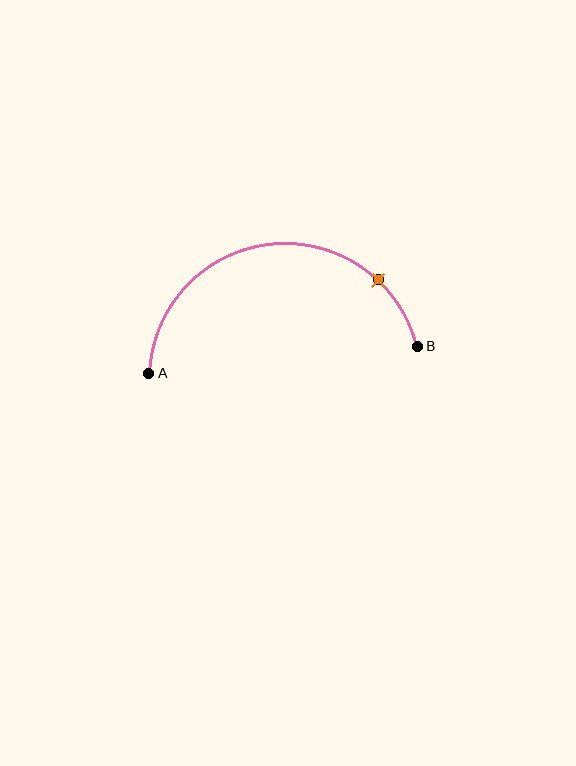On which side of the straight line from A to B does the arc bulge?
The arc bulges above the straight line connecting A and B.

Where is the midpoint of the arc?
The arc midpoint is the point on the curve farthest from the straight line joining A and B. It sits above that line.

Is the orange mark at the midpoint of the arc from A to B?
No. The orange mark lies on the arc but is closer to endpoint B. The arc midpoint would be at the point on the curve equidistant along the arc from both A and B.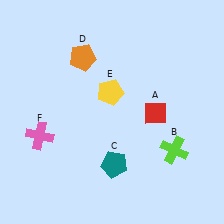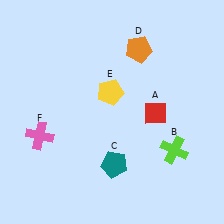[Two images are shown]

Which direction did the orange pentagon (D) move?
The orange pentagon (D) moved right.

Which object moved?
The orange pentagon (D) moved right.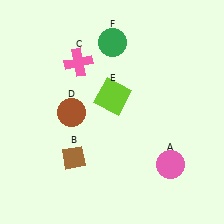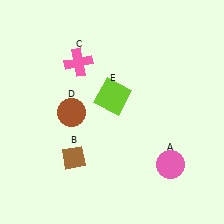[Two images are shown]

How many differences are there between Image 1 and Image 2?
There is 1 difference between the two images.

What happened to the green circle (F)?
The green circle (F) was removed in Image 2. It was in the top-right area of Image 1.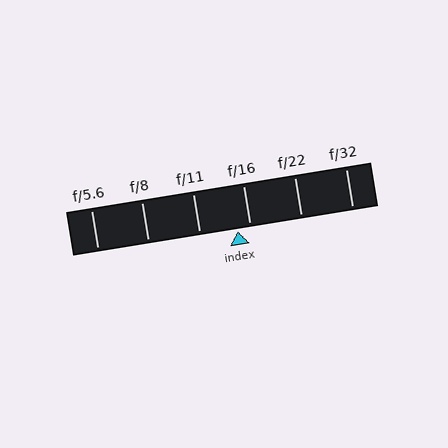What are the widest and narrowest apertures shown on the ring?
The widest aperture shown is f/5.6 and the narrowest is f/32.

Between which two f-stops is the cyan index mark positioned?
The index mark is between f/11 and f/16.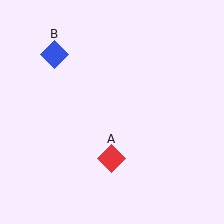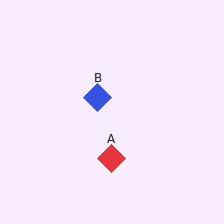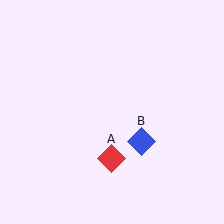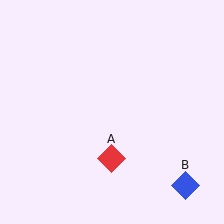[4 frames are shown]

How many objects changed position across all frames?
1 object changed position: blue diamond (object B).